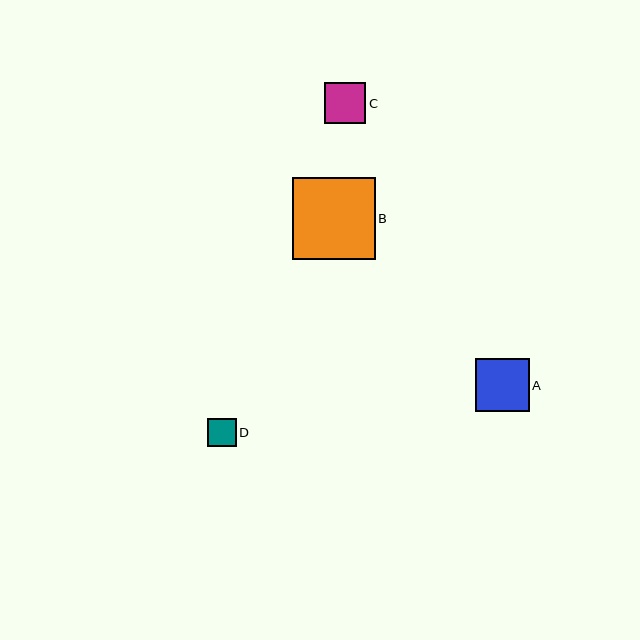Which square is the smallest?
Square D is the smallest with a size of approximately 28 pixels.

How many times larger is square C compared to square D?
Square C is approximately 1.5 times the size of square D.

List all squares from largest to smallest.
From largest to smallest: B, A, C, D.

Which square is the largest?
Square B is the largest with a size of approximately 83 pixels.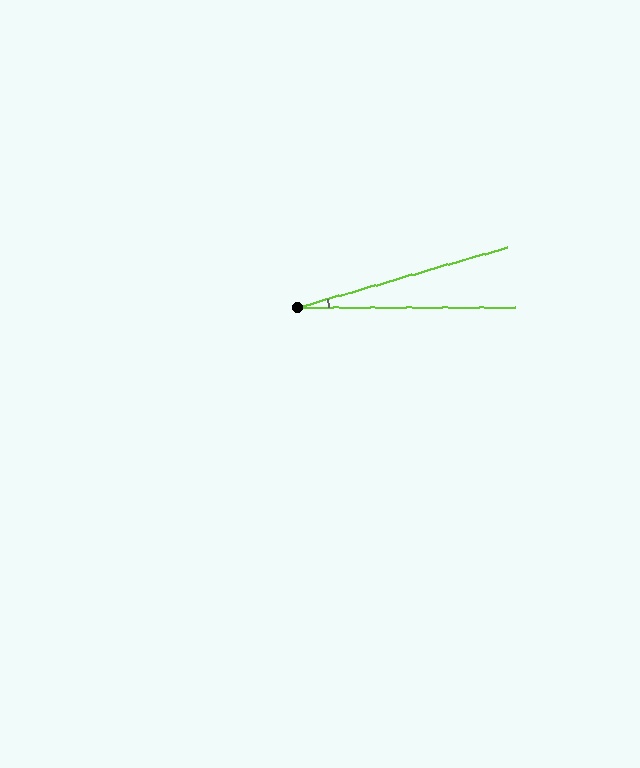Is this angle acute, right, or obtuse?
It is acute.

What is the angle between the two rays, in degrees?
Approximately 16 degrees.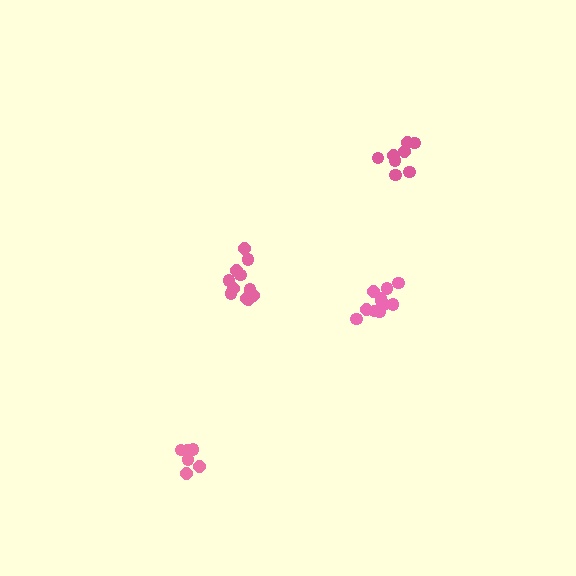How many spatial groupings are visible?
There are 4 spatial groupings.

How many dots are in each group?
Group 1: 8 dots, Group 2: 11 dots, Group 3: 6 dots, Group 4: 11 dots (36 total).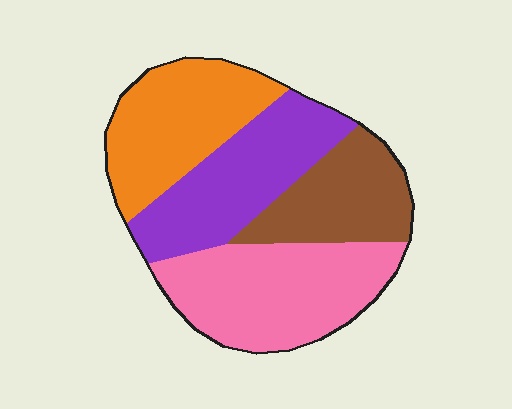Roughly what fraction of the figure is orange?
Orange covers roughly 25% of the figure.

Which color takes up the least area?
Brown, at roughly 20%.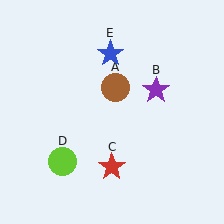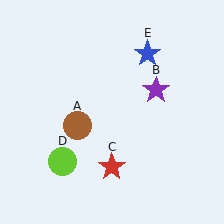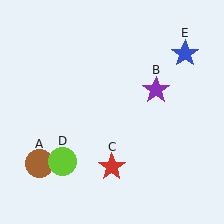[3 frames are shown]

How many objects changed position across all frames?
2 objects changed position: brown circle (object A), blue star (object E).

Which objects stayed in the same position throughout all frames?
Purple star (object B) and red star (object C) and lime circle (object D) remained stationary.